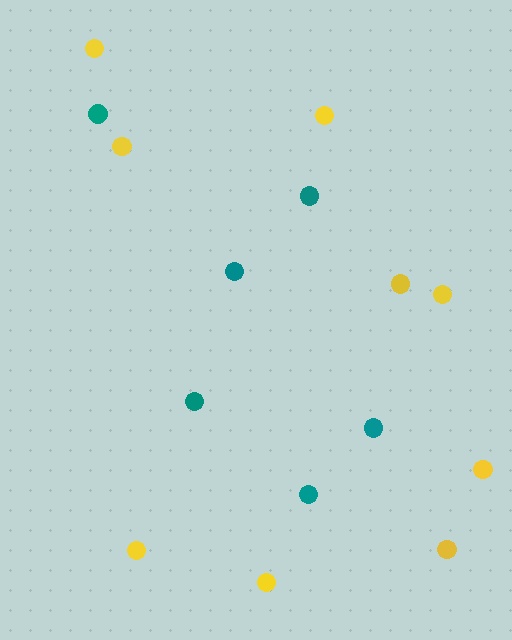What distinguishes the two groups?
There are 2 groups: one group of yellow circles (9) and one group of teal circles (6).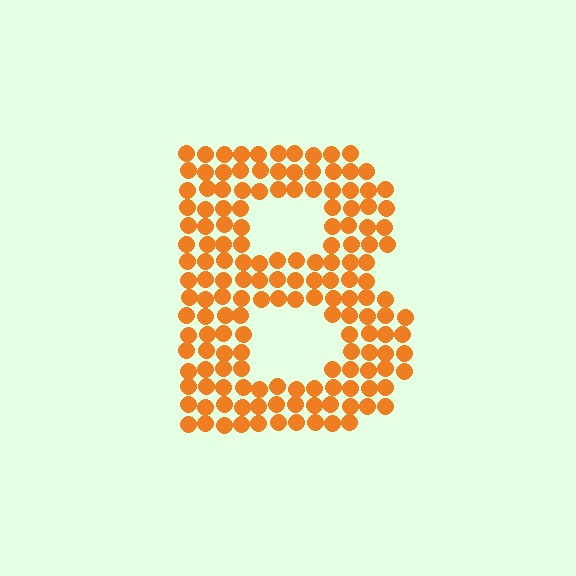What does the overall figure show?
The overall figure shows the letter B.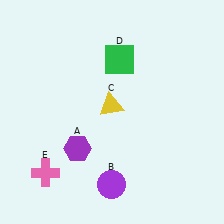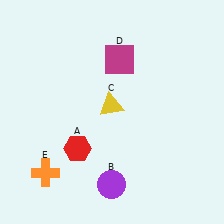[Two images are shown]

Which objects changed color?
A changed from purple to red. D changed from green to magenta. E changed from pink to orange.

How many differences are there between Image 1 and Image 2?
There are 3 differences between the two images.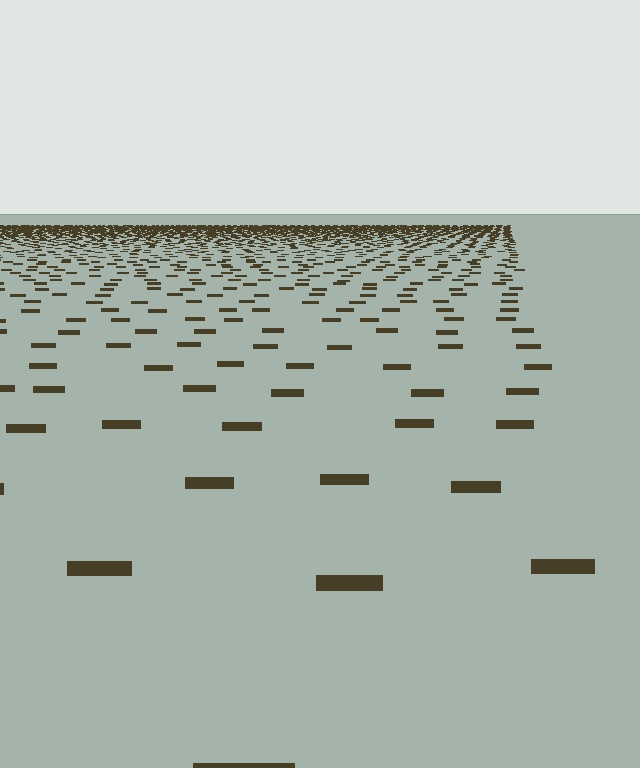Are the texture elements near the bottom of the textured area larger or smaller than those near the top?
Larger. Near the bottom, elements are closer to the viewer and appear at a bigger on-screen size.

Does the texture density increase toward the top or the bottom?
Density increases toward the top.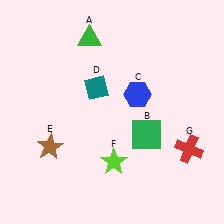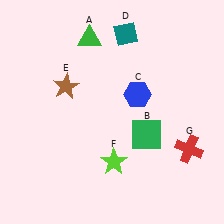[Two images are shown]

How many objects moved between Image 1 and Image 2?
2 objects moved between the two images.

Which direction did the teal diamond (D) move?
The teal diamond (D) moved up.